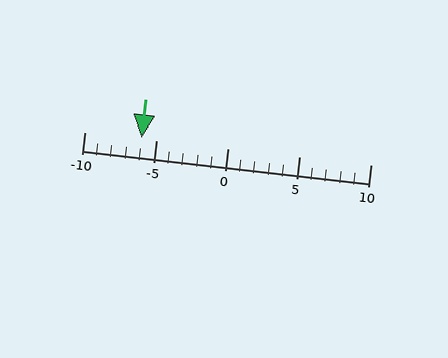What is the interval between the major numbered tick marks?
The major tick marks are spaced 5 units apart.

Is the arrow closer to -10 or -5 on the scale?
The arrow is closer to -5.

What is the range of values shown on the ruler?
The ruler shows values from -10 to 10.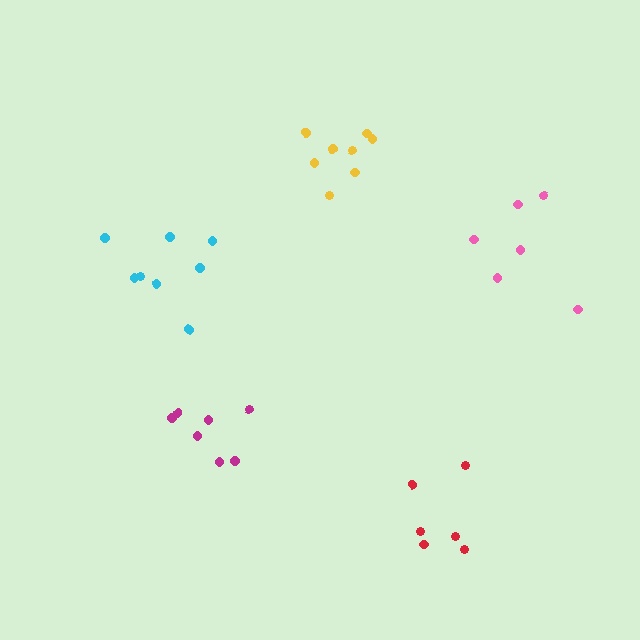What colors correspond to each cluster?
The clusters are colored: magenta, yellow, pink, cyan, red.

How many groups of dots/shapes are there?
There are 5 groups.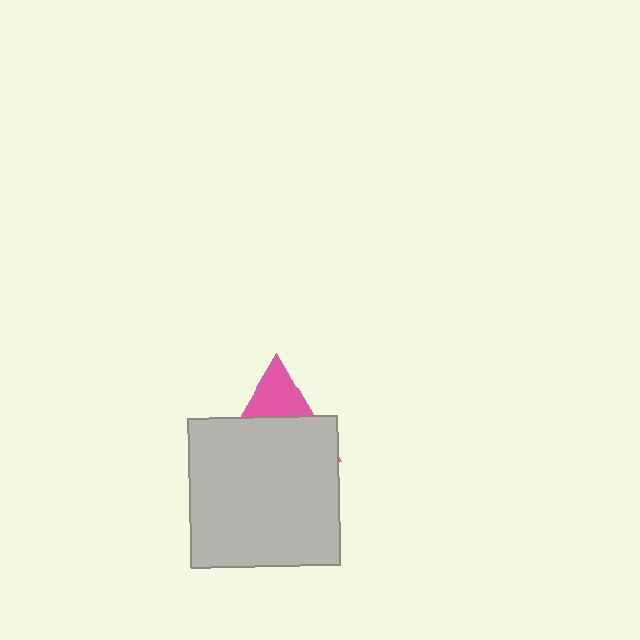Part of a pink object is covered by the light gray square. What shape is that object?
It is a triangle.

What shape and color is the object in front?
The object in front is a light gray square.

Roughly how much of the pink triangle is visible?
A small part of it is visible (roughly 34%).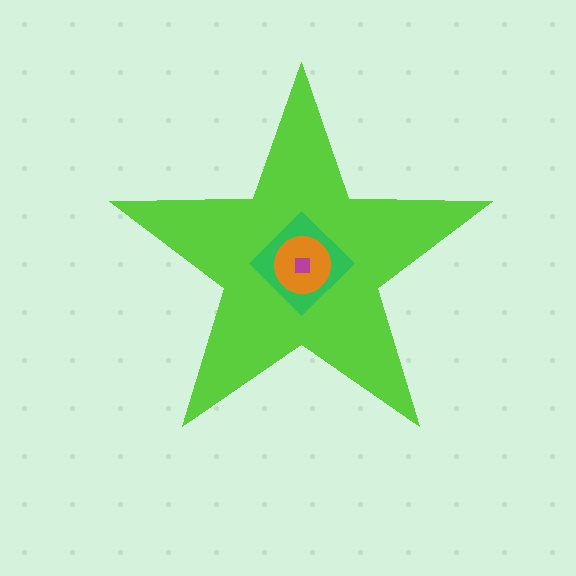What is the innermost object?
The magenta square.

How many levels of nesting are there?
4.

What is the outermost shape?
The lime star.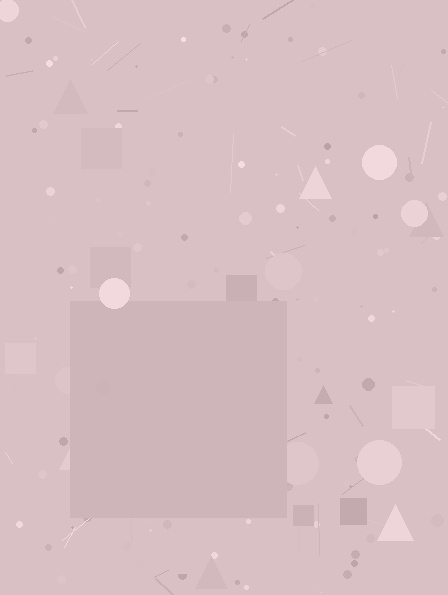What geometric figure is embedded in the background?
A square is embedded in the background.